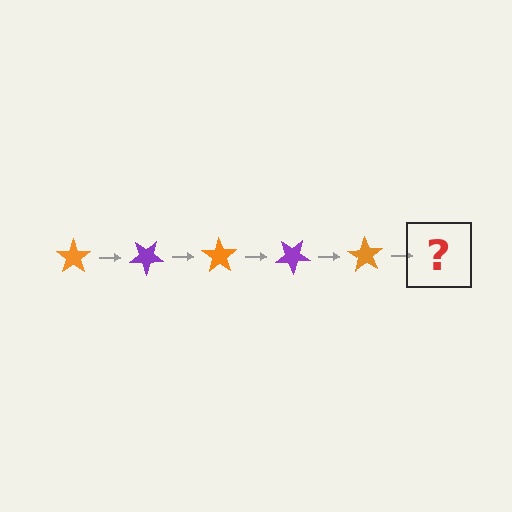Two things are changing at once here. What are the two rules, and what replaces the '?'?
The two rules are that it rotates 35 degrees each step and the color cycles through orange and purple. The '?' should be a purple star, rotated 175 degrees from the start.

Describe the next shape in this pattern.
It should be a purple star, rotated 175 degrees from the start.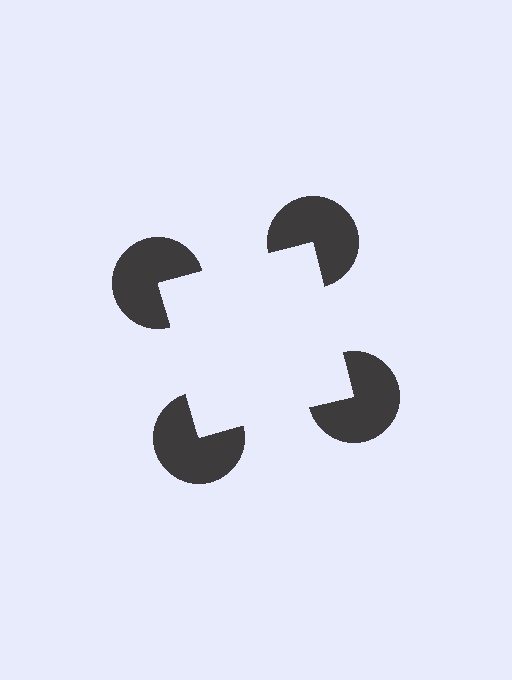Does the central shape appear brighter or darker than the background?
It typically appears slightly brighter than the background, even though no actual brightness change is drawn.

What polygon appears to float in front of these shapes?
An illusory square — its edges are inferred from the aligned wedge cuts in the pac-man discs, not physically drawn.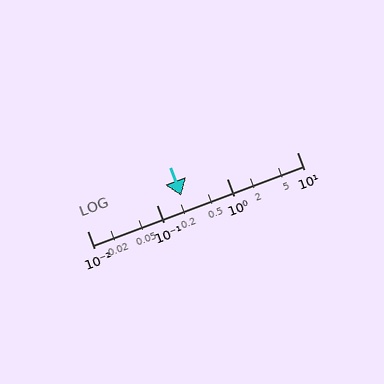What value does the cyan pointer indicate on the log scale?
The pointer indicates approximately 0.22.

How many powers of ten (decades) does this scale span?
The scale spans 3 decades, from 0.01 to 10.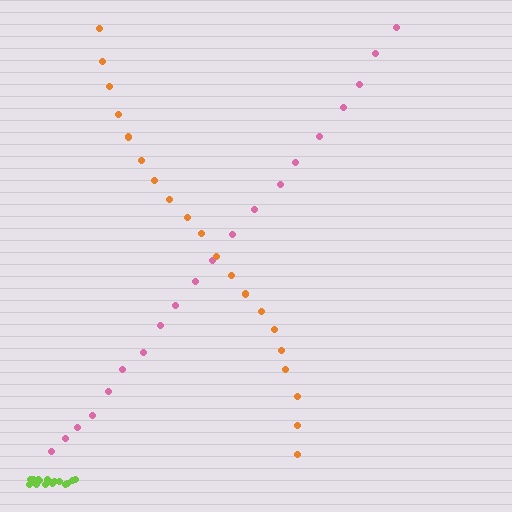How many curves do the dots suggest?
There are 3 distinct paths.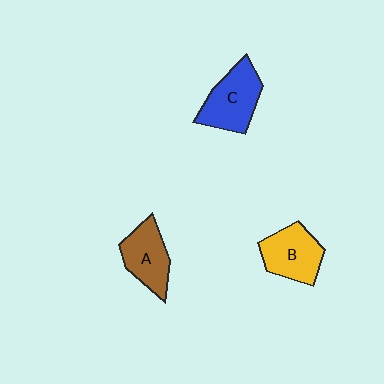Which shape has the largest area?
Shape C (blue).